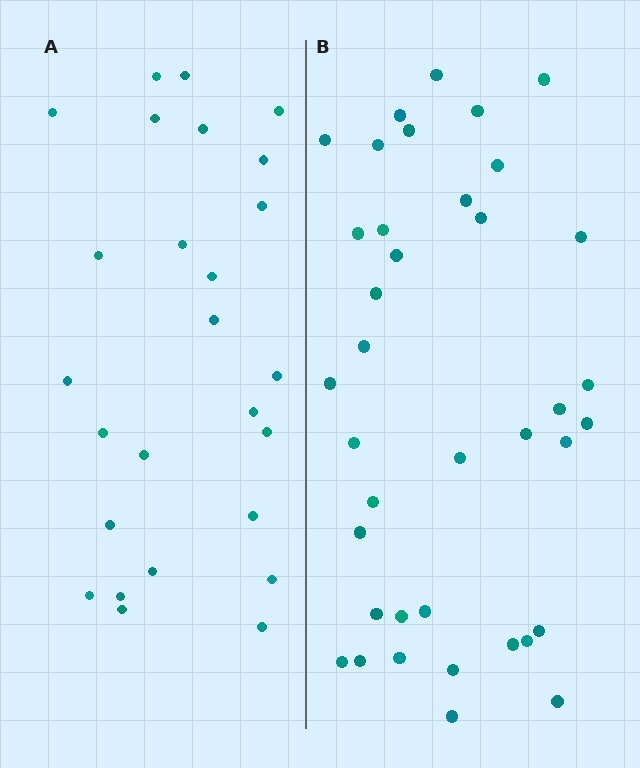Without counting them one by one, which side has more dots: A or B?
Region B (the right region) has more dots.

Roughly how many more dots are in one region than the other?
Region B has roughly 12 or so more dots than region A.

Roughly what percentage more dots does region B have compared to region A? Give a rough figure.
About 45% more.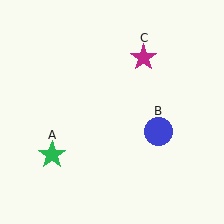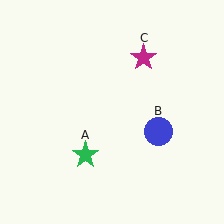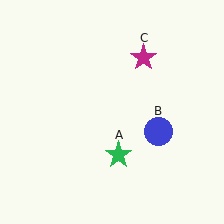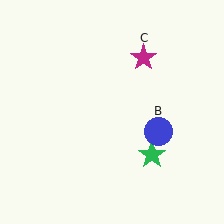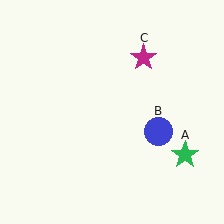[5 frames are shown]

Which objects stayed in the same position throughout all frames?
Blue circle (object B) and magenta star (object C) remained stationary.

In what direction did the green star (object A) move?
The green star (object A) moved right.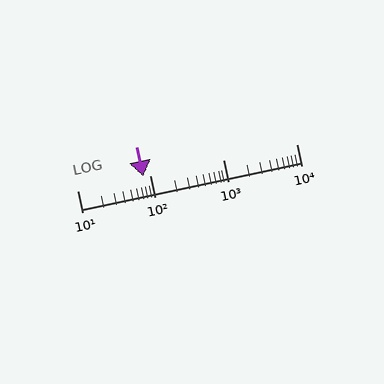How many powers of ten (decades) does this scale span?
The scale spans 3 decades, from 10 to 10000.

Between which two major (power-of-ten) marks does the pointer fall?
The pointer is between 10 and 100.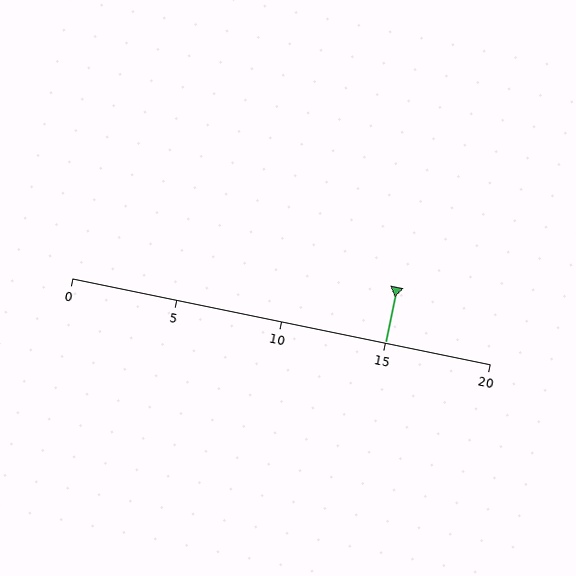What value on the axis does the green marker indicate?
The marker indicates approximately 15.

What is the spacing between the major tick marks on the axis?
The major ticks are spaced 5 apart.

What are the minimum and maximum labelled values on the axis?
The axis runs from 0 to 20.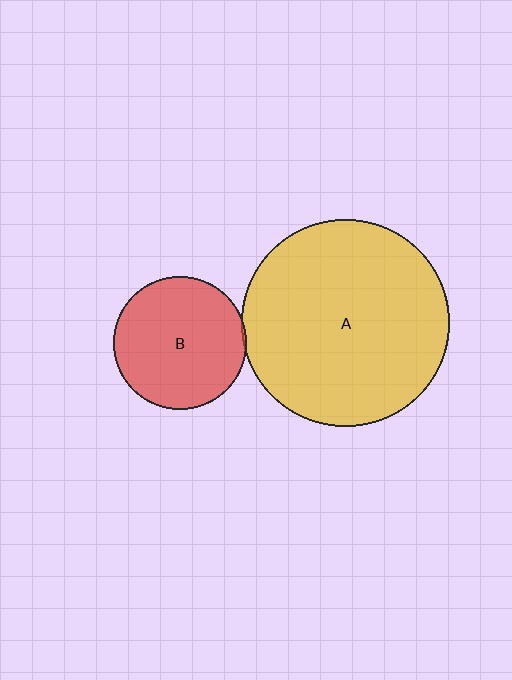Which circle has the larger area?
Circle A (yellow).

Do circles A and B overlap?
Yes.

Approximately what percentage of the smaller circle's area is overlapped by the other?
Approximately 5%.